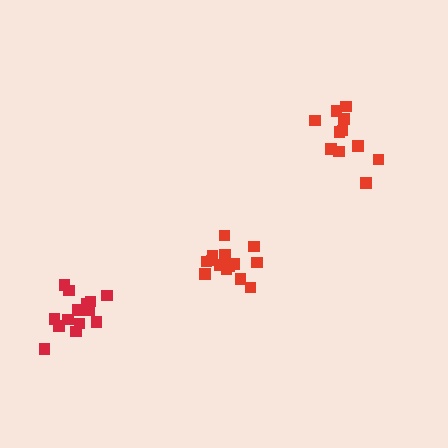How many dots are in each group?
Group 1: 15 dots, Group 2: 14 dots, Group 3: 11 dots (40 total).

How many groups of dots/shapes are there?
There are 3 groups.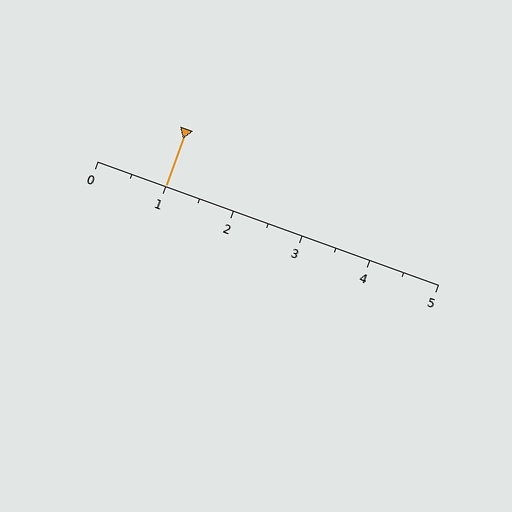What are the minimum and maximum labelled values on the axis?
The axis runs from 0 to 5.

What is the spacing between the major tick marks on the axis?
The major ticks are spaced 1 apart.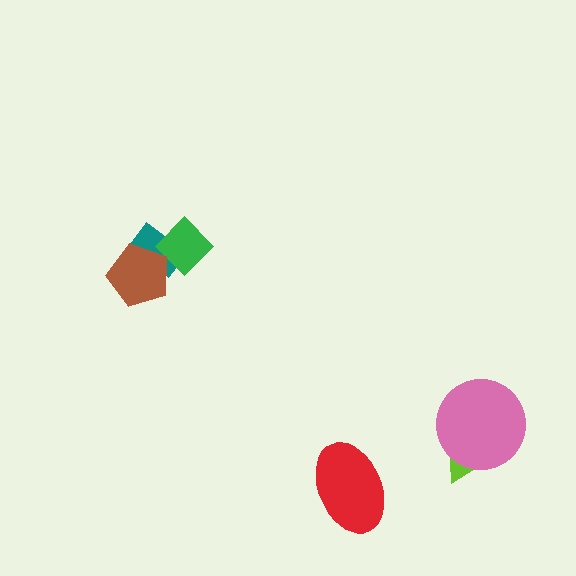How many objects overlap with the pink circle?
1 object overlaps with the pink circle.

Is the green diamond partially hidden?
Yes, it is partially covered by another shape.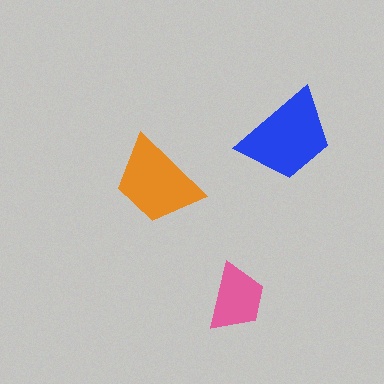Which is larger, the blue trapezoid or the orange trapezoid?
The blue one.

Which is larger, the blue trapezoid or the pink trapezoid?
The blue one.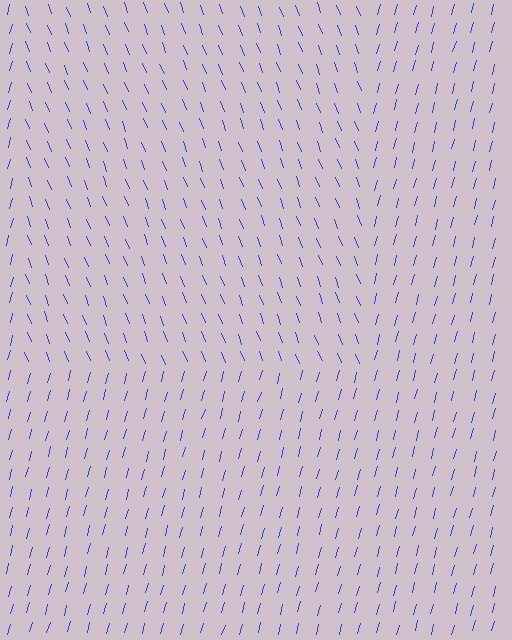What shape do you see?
I see a rectangle.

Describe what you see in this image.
The image is filled with small blue line segments. A rectangle region in the image has lines oriented differently from the surrounding lines, creating a visible texture boundary.